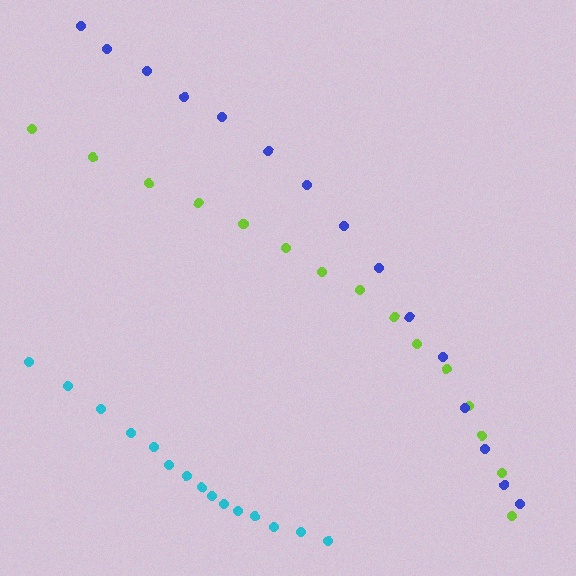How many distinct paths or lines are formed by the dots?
There are 3 distinct paths.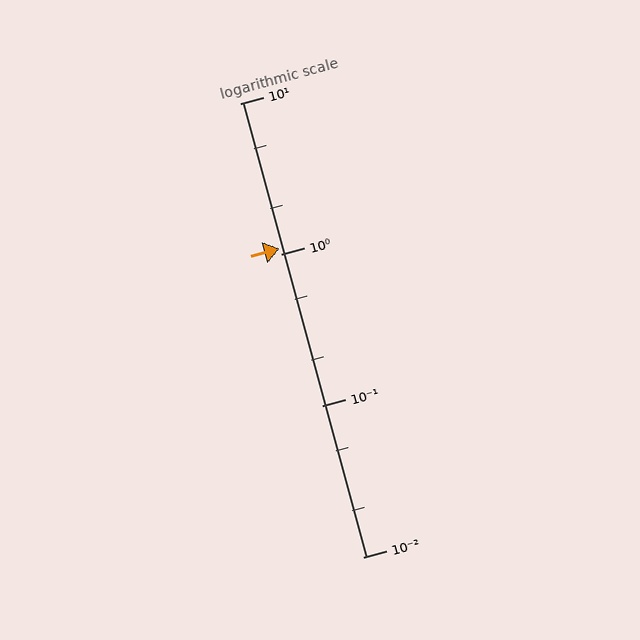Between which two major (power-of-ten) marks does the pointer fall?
The pointer is between 1 and 10.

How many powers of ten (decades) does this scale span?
The scale spans 3 decades, from 0.01 to 10.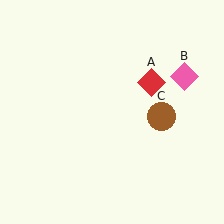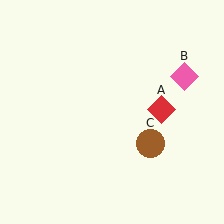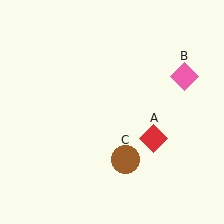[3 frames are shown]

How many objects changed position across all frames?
2 objects changed position: red diamond (object A), brown circle (object C).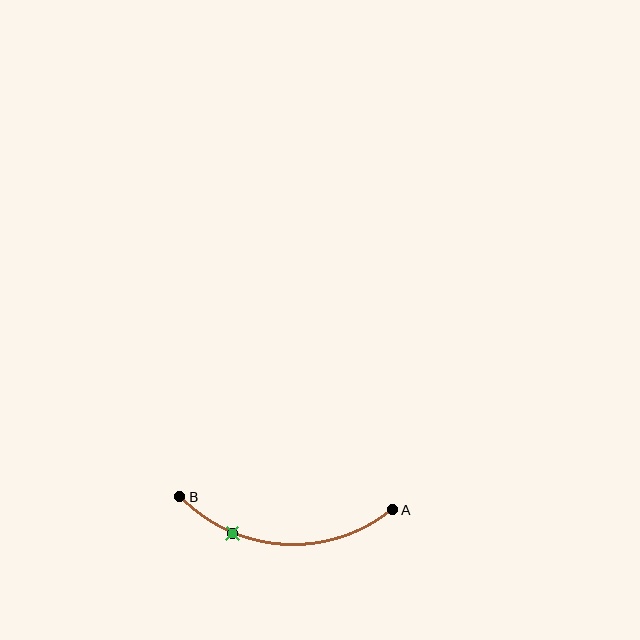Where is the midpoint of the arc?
The arc midpoint is the point on the curve farthest from the straight line joining A and B. It sits below that line.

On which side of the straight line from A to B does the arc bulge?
The arc bulges below the straight line connecting A and B.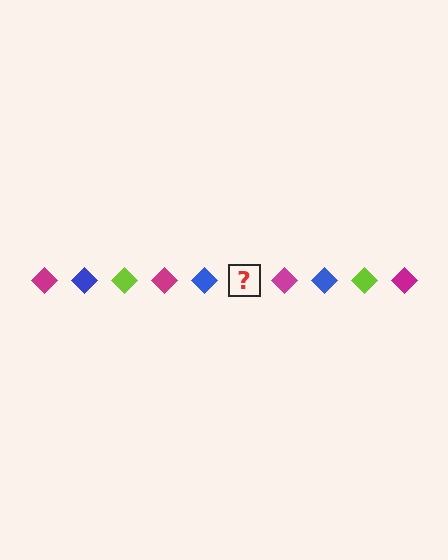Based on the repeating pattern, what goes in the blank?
The blank should be a lime diamond.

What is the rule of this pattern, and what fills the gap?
The rule is that the pattern cycles through magenta, blue, lime diamonds. The gap should be filled with a lime diamond.